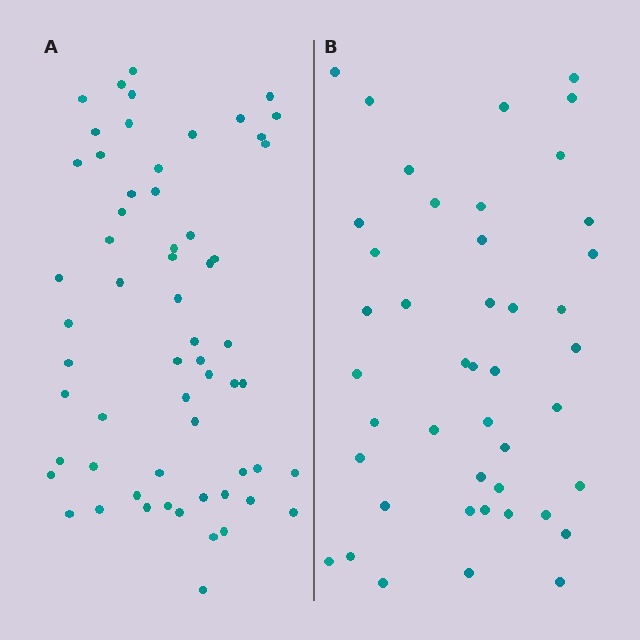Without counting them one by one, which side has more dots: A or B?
Region A (the left region) has more dots.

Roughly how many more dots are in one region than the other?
Region A has approximately 15 more dots than region B.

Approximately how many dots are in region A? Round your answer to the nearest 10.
About 60 dots.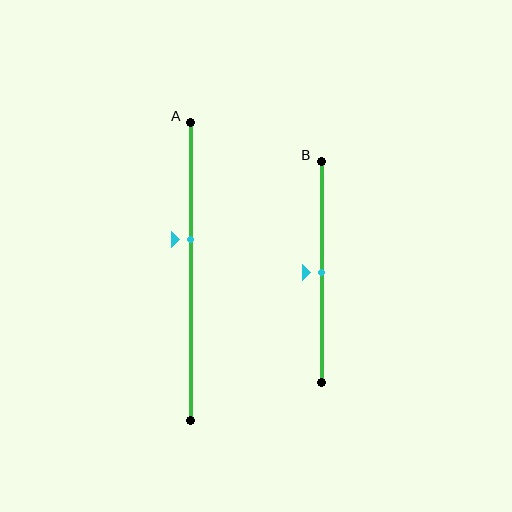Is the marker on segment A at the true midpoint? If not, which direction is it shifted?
No, the marker on segment A is shifted upward by about 11% of the segment length.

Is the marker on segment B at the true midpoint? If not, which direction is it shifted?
Yes, the marker on segment B is at the true midpoint.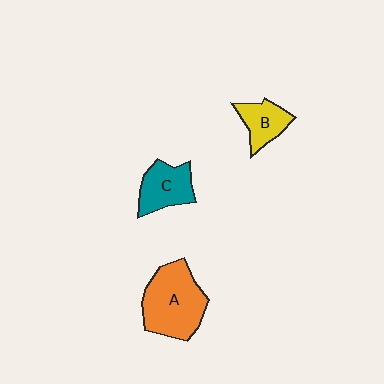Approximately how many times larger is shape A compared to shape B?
Approximately 2.1 times.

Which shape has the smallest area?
Shape B (yellow).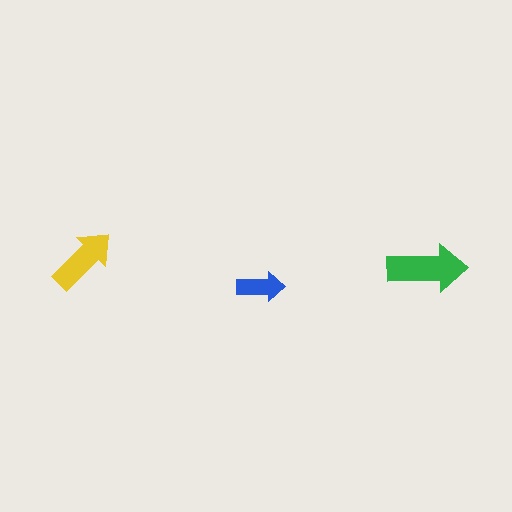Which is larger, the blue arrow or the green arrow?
The green one.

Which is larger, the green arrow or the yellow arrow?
The green one.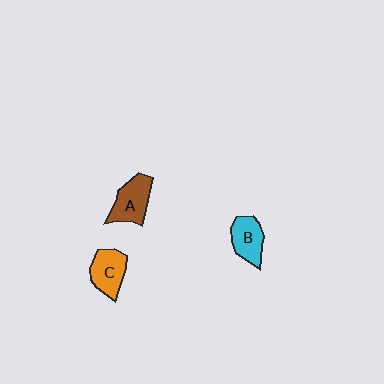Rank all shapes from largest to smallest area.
From largest to smallest: A (brown), C (orange), B (cyan).